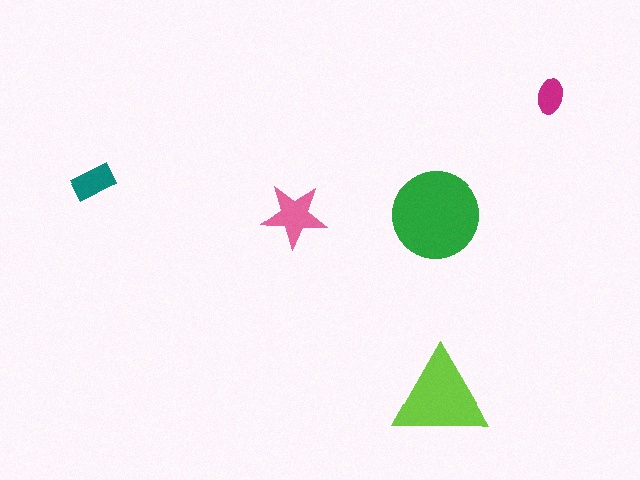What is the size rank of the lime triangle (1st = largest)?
2nd.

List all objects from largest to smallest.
The green circle, the lime triangle, the pink star, the teal rectangle, the magenta ellipse.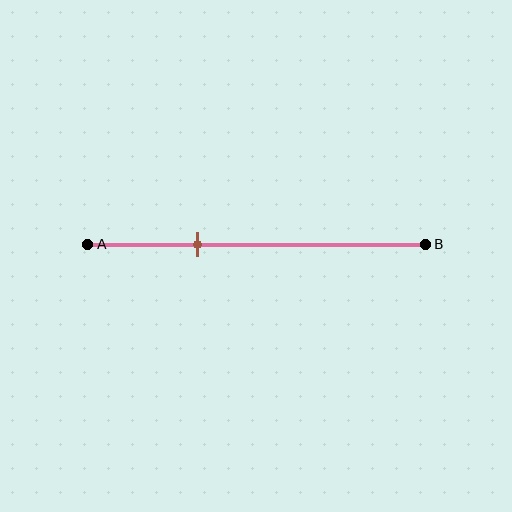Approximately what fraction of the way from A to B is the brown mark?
The brown mark is approximately 35% of the way from A to B.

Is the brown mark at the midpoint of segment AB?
No, the mark is at about 35% from A, not at the 50% midpoint.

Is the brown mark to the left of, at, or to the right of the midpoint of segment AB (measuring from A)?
The brown mark is to the left of the midpoint of segment AB.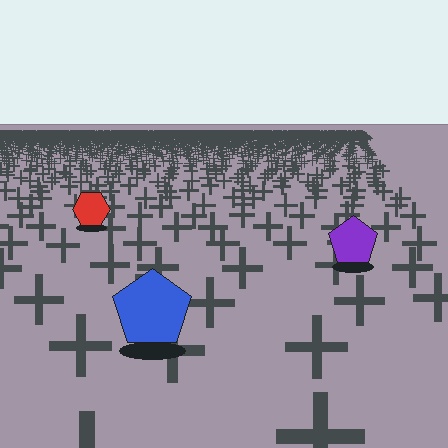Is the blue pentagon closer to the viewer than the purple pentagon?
Yes. The blue pentagon is closer — you can tell from the texture gradient: the ground texture is coarser near it.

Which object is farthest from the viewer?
The red hexagon is farthest from the viewer. It appears smaller and the ground texture around it is denser.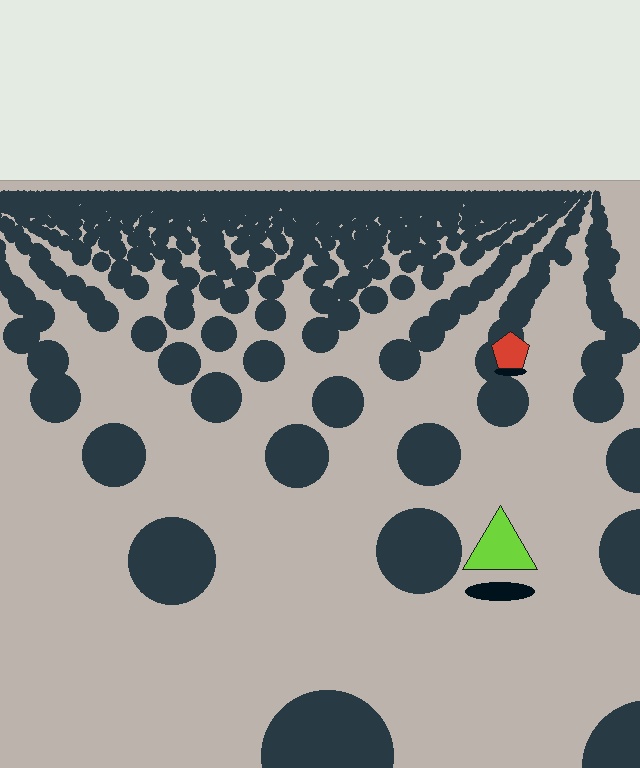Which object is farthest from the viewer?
The red pentagon is farthest from the viewer. It appears smaller and the ground texture around it is denser.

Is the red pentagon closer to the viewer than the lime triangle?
No. The lime triangle is closer — you can tell from the texture gradient: the ground texture is coarser near it.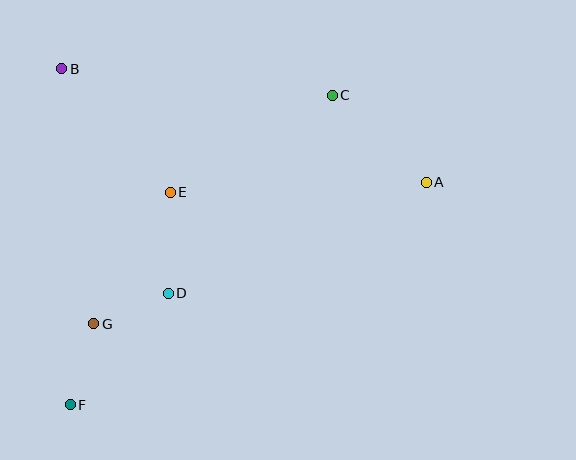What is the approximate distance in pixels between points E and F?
The distance between E and F is approximately 235 pixels.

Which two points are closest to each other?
Points D and G are closest to each other.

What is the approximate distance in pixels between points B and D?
The distance between B and D is approximately 249 pixels.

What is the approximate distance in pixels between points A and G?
The distance between A and G is approximately 362 pixels.